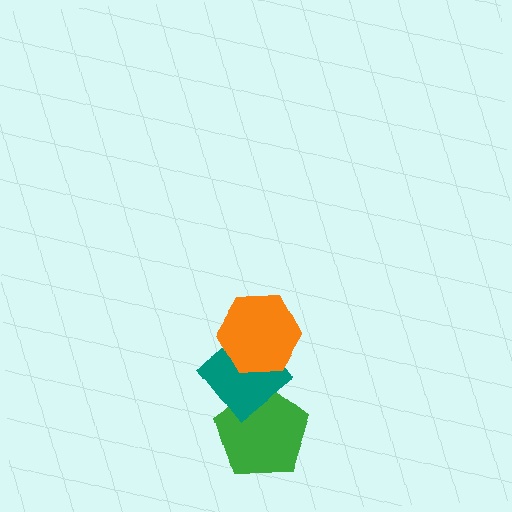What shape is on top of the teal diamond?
The orange hexagon is on top of the teal diamond.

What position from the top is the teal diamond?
The teal diamond is 2nd from the top.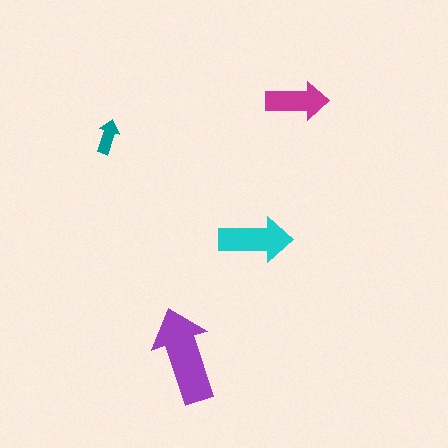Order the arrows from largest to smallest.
the purple one, the cyan one, the magenta one, the teal one.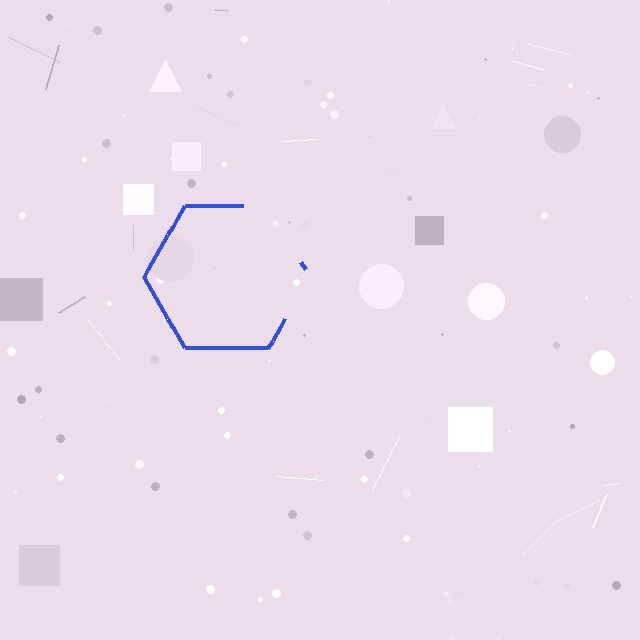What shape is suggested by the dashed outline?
The dashed outline suggests a hexagon.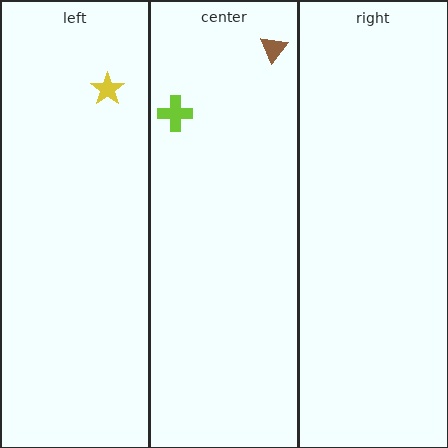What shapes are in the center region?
The lime cross, the brown triangle.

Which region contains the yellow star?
The left region.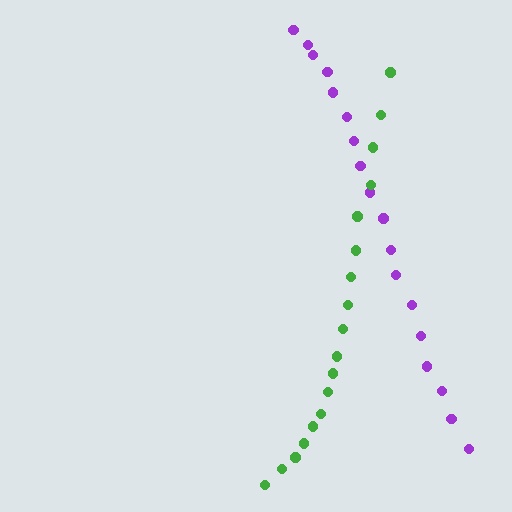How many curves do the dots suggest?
There are 2 distinct paths.